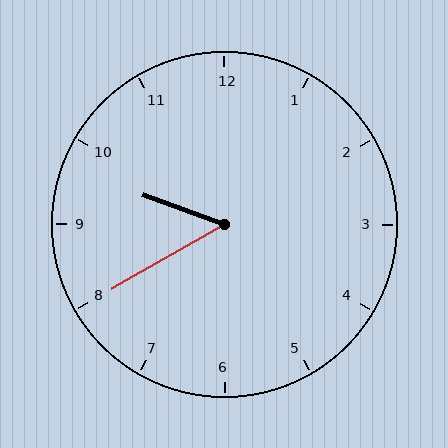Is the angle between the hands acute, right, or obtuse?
It is acute.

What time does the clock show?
9:40.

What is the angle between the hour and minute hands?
Approximately 50 degrees.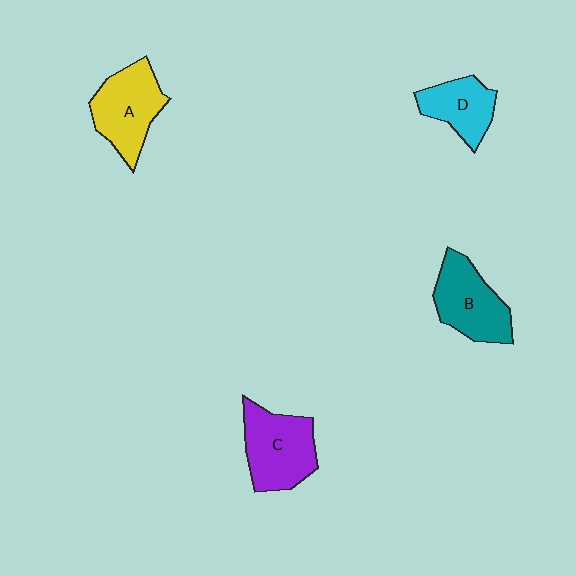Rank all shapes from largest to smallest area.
From largest to smallest: C (purple), A (yellow), B (teal), D (cyan).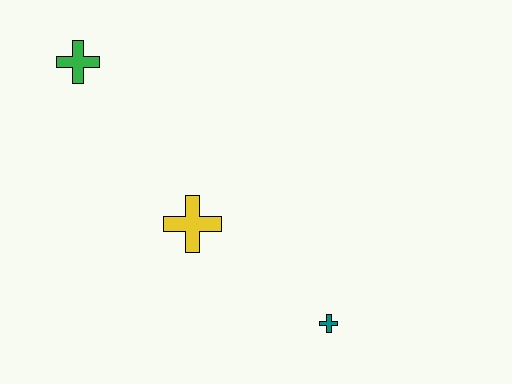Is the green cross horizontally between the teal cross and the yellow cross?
No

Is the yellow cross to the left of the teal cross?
Yes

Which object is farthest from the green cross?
The teal cross is farthest from the green cross.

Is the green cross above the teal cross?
Yes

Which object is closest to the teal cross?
The yellow cross is closest to the teal cross.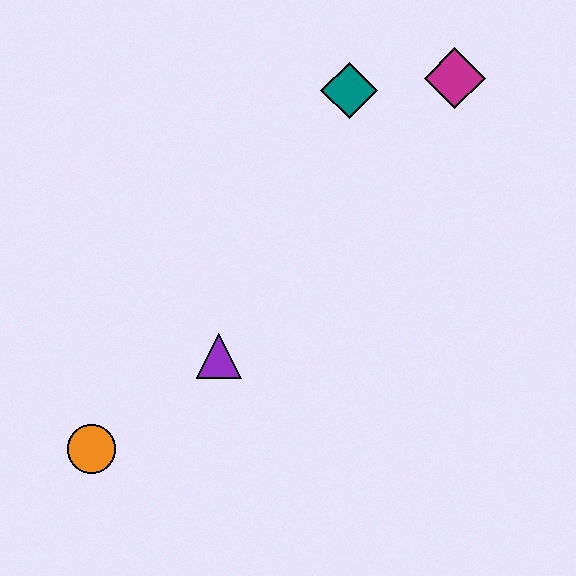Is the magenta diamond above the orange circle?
Yes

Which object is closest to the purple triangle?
The orange circle is closest to the purple triangle.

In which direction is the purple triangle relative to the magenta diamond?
The purple triangle is below the magenta diamond.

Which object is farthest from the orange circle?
The magenta diamond is farthest from the orange circle.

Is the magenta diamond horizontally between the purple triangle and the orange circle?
No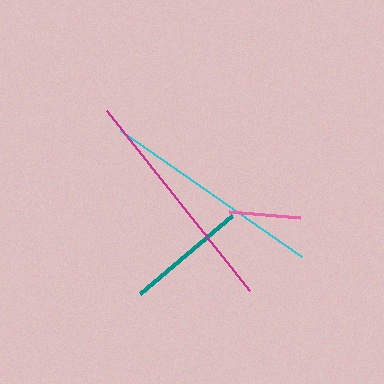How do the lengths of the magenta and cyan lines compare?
The magenta and cyan lines are approximately the same length.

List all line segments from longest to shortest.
From longest to shortest: magenta, cyan, teal, pink.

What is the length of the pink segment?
The pink segment is approximately 72 pixels long.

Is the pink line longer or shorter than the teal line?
The teal line is longer than the pink line.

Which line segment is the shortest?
The pink line is the shortest at approximately 72 pixels.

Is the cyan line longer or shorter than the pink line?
The cyan line is longer than the pink line.